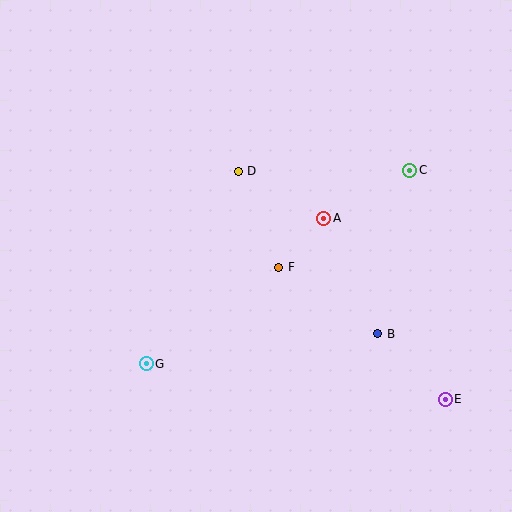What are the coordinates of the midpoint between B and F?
The midpoint between B and F is at (328, 301).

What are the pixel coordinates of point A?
Point A is at (324, 218).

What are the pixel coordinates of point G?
Point G is at (146, 364).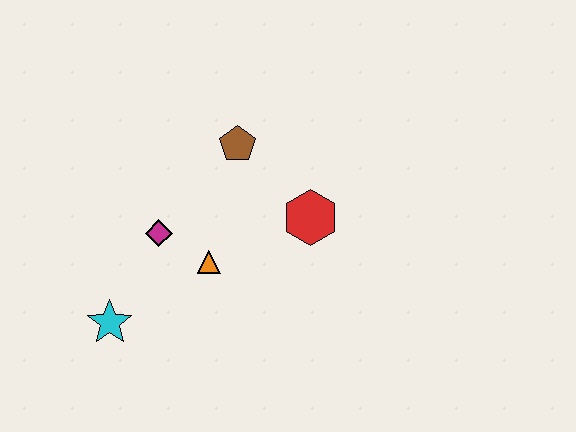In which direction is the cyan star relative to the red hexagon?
The cyan star is to the left of the red hexagon.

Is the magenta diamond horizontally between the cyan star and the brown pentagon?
Yes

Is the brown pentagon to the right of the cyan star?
Yes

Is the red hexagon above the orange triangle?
Yes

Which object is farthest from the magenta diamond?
The red hexagon is farthest from the magenta diamond.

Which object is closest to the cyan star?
The magenta diamond is closest to the cyan star.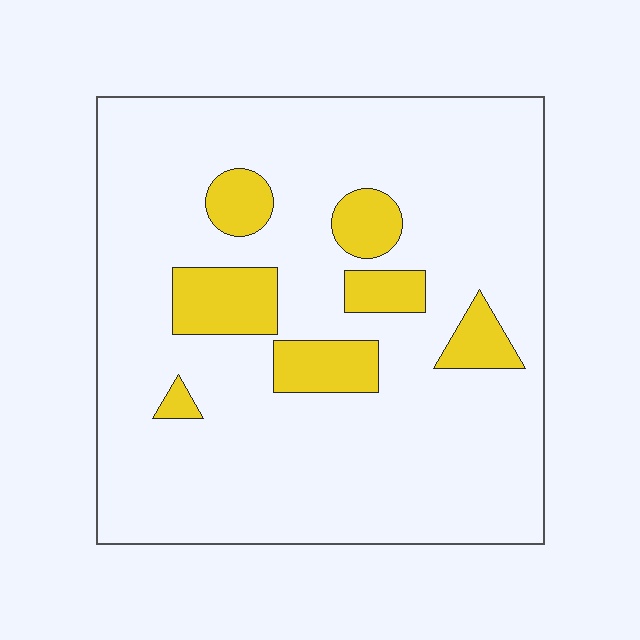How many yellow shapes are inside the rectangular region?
7.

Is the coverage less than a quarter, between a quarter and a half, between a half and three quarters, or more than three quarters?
Less than a quarter.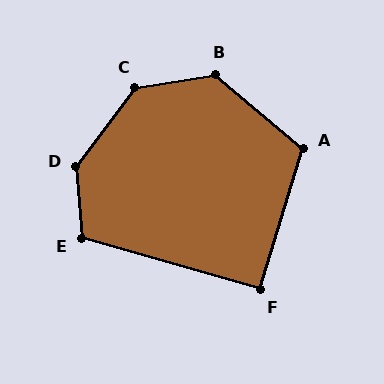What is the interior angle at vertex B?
Approximately 131 degrees (obtuse).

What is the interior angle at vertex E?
Approximately 111 degrees (obtuse).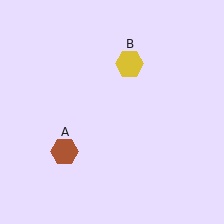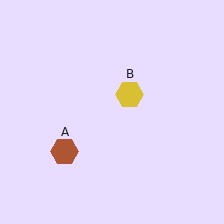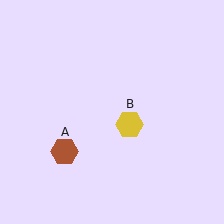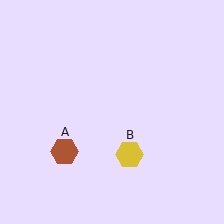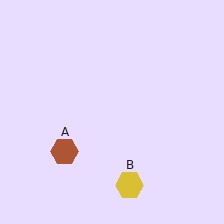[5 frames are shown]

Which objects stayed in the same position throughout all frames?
Brown hexagon (object A) remained stationary.